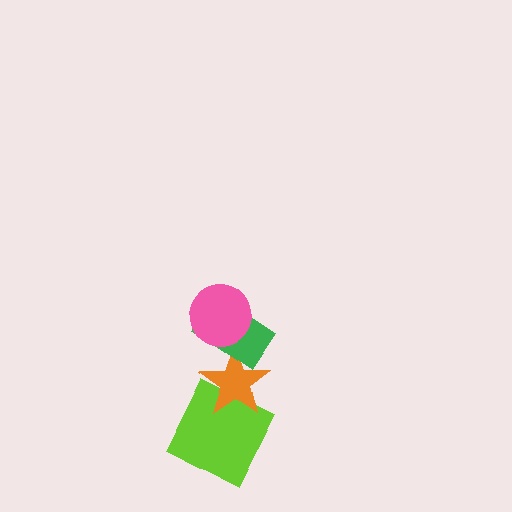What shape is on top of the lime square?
The orange star is on top of the lime square.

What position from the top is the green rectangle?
The green rectangle is 2nd from the top.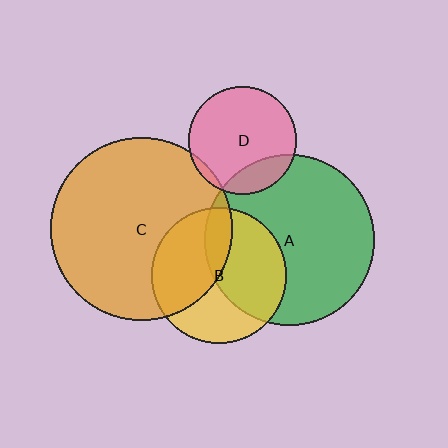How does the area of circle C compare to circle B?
Approximately 1.8 times.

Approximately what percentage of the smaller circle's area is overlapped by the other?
Approximately 10%.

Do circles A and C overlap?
Yes.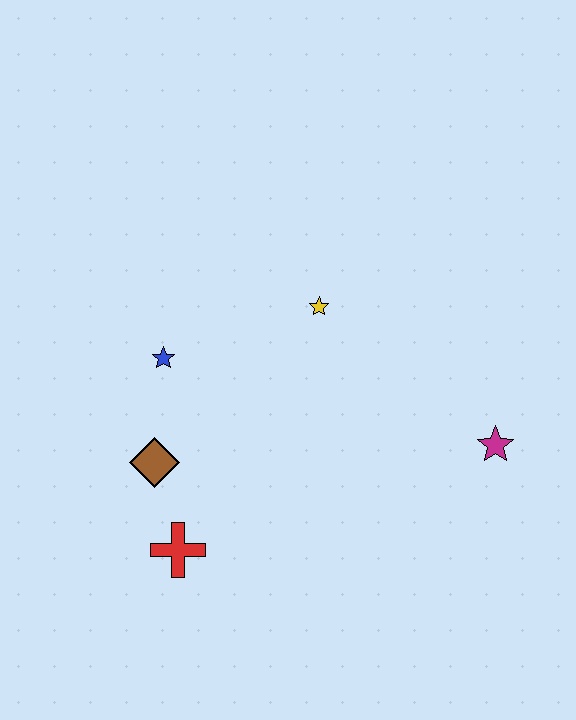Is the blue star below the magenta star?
No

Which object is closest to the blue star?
The brown diamond is closest to the blue star.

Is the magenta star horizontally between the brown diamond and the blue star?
No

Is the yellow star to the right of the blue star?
Yes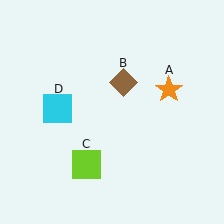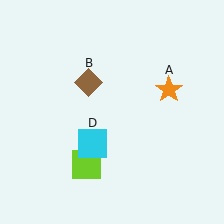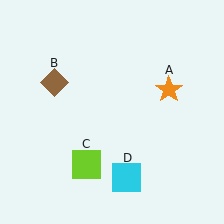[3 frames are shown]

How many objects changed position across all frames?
2 objects changed position: brown diamond (object B), cyan square (object D).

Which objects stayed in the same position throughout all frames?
Orange star (object A) and lime square (object C) remained stationary.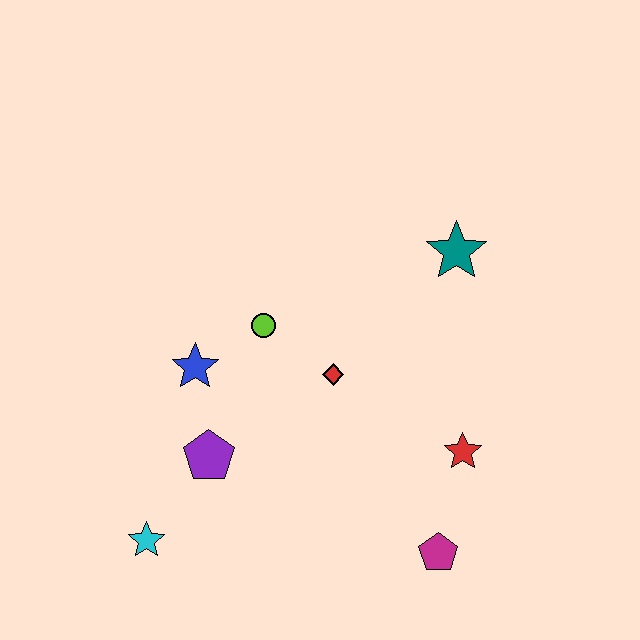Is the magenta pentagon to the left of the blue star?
No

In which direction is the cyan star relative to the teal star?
The cyan star is to the left of the teal star.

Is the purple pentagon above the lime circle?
No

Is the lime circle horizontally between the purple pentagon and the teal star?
Yes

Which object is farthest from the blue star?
The magenta pentagon is farthest from the blue star.